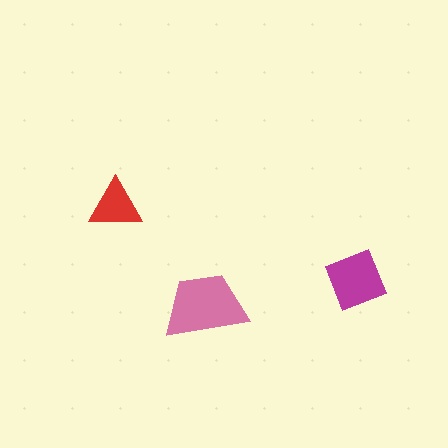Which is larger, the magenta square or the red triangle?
The magenta square.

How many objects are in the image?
There are 3 objects in the image.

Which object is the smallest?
The red triangle.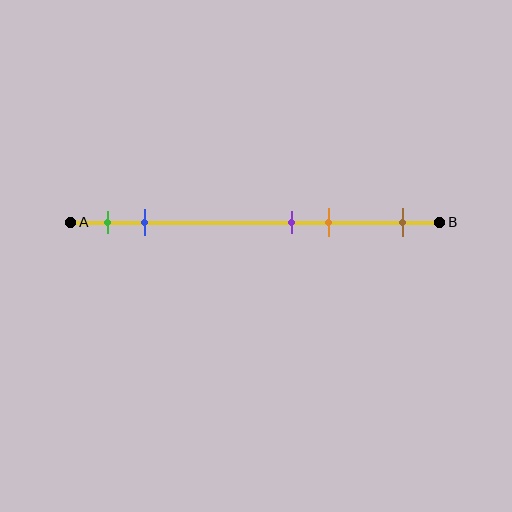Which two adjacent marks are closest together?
The purple and orange marks are the closest adjacent pair.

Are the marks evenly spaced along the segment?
No, the marks are not evenly spaced.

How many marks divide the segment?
There are 5 marks dividing the segment.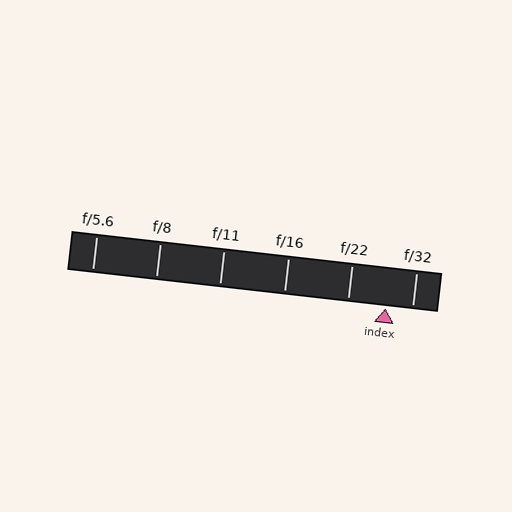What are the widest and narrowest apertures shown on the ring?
The widest aperture shown is f/5.6 and the narrowest is f/32.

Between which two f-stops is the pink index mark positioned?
The index mark is between f/22 and f/32.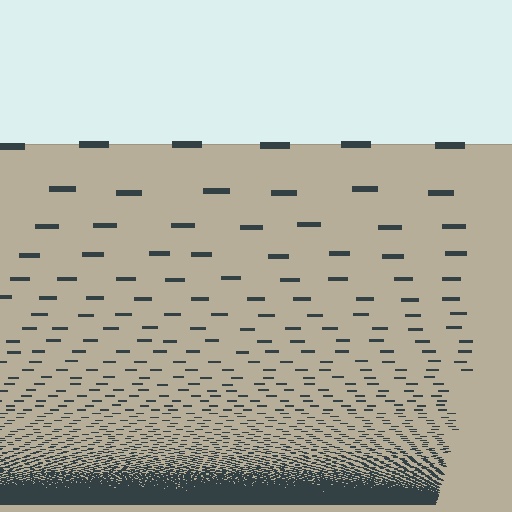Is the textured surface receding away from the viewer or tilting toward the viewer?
The surface appears to tilt toward the viewer. Texture elements get larger and sparser toward the top.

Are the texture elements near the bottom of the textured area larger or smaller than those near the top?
Smaller. The gradient is inverted — elements near the bottom are smaller and denser.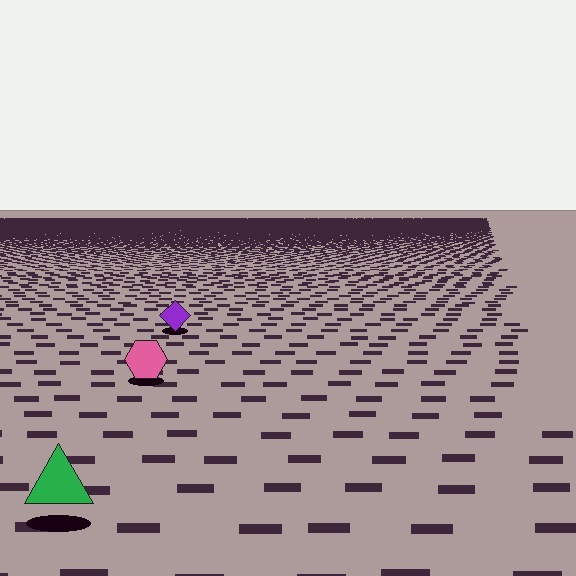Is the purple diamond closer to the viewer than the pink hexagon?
No. The pink hexagon is closer — you can tell from the texture gradient: the ground texture is coarser near it.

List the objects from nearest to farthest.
From nearest to farthest: the green triangle, the pink hexagon, the purple diamond.